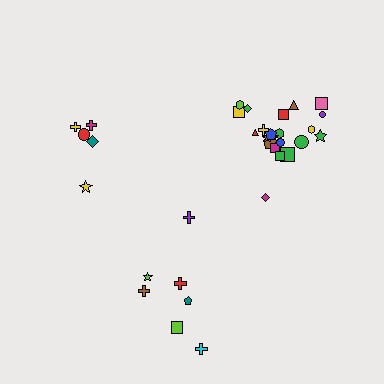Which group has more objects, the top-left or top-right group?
The top-right group.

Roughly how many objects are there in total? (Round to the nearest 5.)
Roughly 35 objects in total.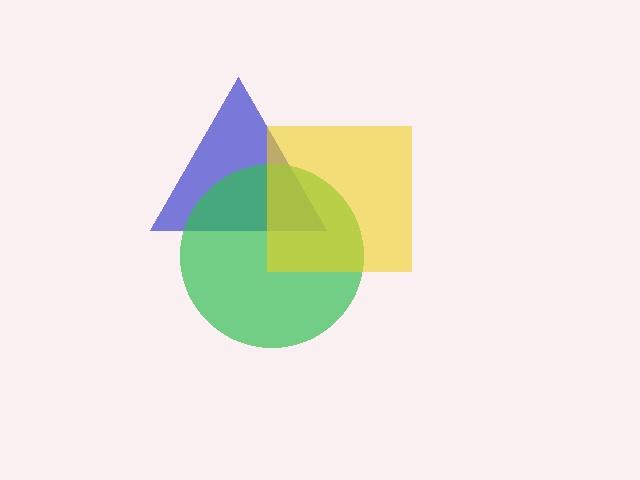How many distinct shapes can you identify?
There are 3 distinct shapes: a blue triangle, a green circle, a yellow square.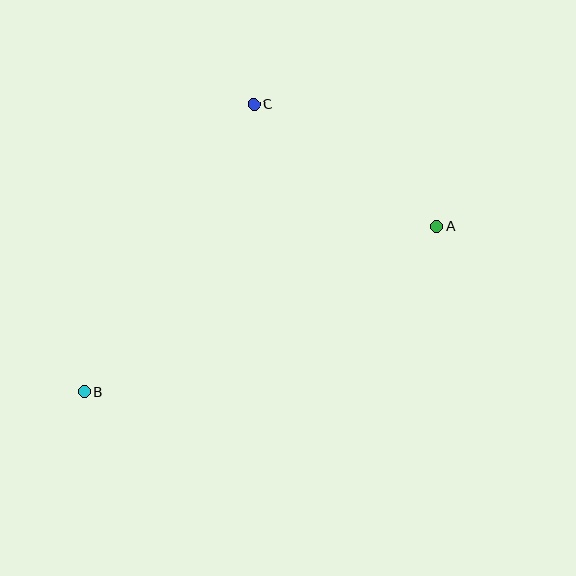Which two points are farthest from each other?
Points A and B are farthest from each other.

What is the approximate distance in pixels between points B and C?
The distance between B and C is approximately 333 pixels.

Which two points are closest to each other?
Points A and C are closest to each other.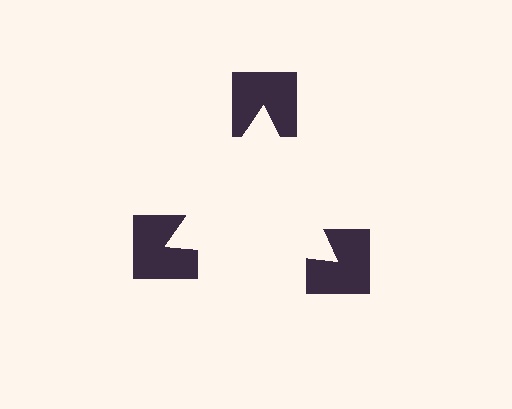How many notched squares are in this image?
There are 3 — one at each vertex of the illusory triangle.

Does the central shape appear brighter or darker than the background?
It typically appears slightly brighter than the background, even though no actual brightness change is drawn.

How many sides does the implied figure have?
3 sides.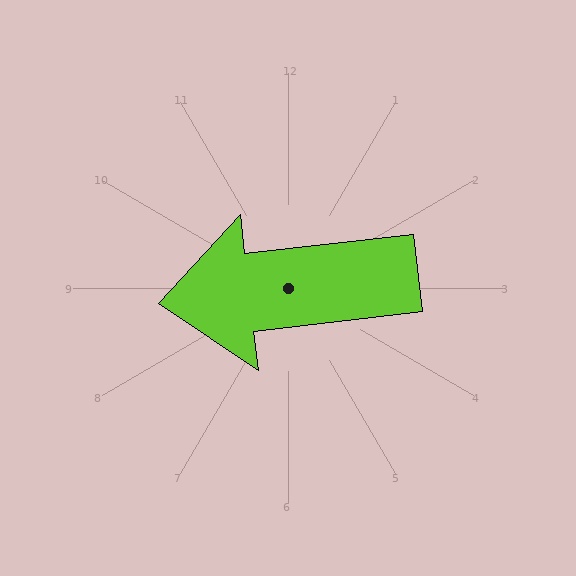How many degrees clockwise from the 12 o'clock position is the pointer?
Approximately 263 degrees.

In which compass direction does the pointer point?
West.